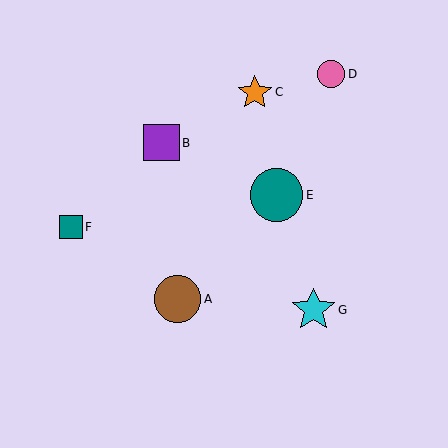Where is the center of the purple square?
The center of the purple square is at (161, 143).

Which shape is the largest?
The teal circle (labeled E) is the largest.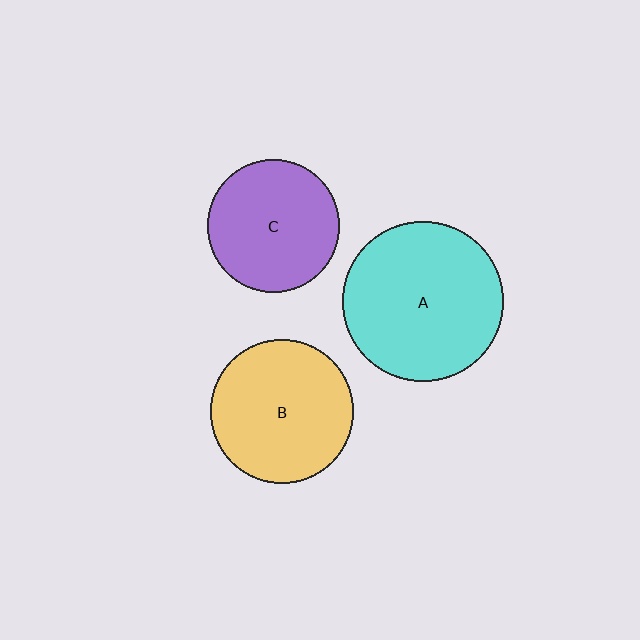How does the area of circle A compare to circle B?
Approximately 1.3 times.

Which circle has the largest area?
Circle A (cyan).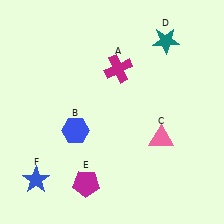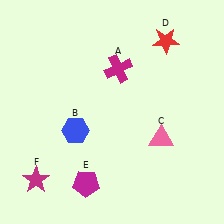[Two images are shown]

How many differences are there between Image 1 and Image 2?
There are 2 differences between the two images.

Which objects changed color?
D changed from teal to red. F changed from blue to magenta.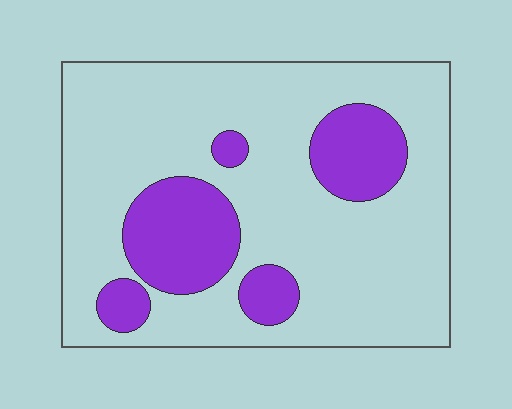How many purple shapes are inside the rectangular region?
5.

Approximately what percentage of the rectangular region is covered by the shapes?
Approximately 25%.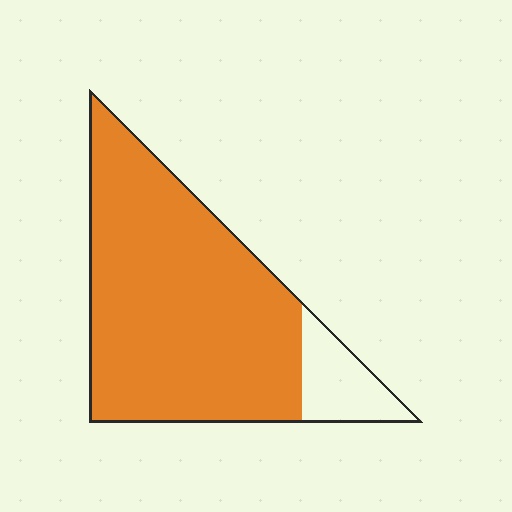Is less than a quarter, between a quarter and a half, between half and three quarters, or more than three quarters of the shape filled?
More than three quarters.